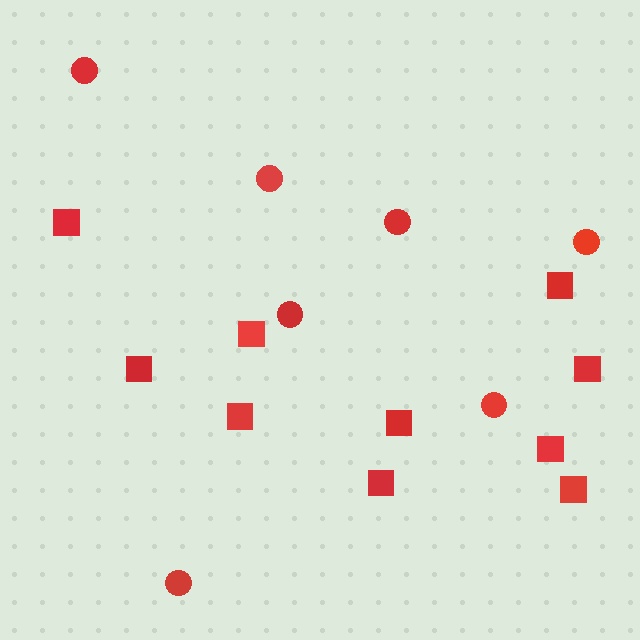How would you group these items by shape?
There are 2 groups: one group of circles (7) and one group of squares (10).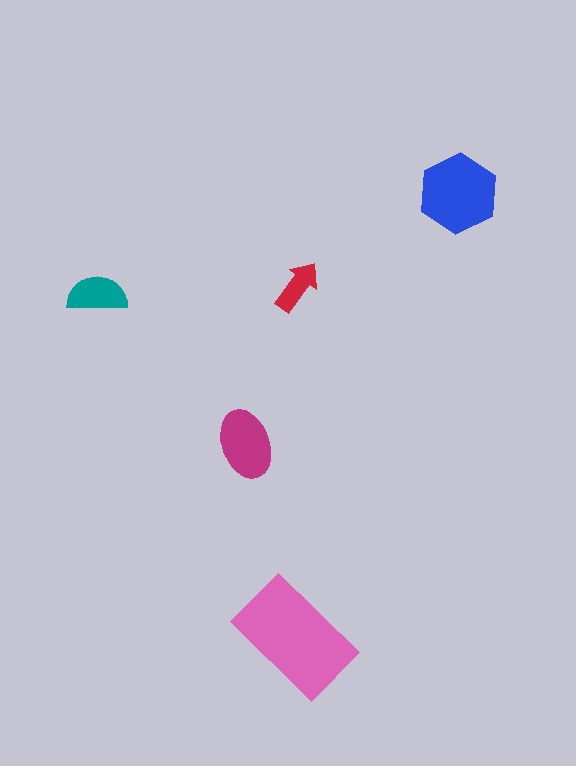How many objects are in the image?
There are 5 objects in the image.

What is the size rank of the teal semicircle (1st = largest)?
4th.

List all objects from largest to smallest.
The pink rectangle, the blue hexagon, the magenta ellipse, the teal semicircle, the red arrow.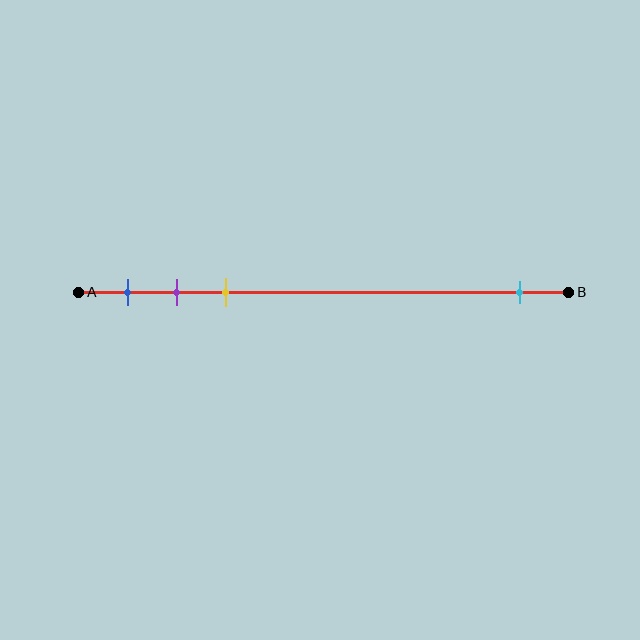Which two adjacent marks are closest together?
The purple and yellow marks are the closest adjacent pair.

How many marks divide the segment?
There are 4 marks dividing the segment.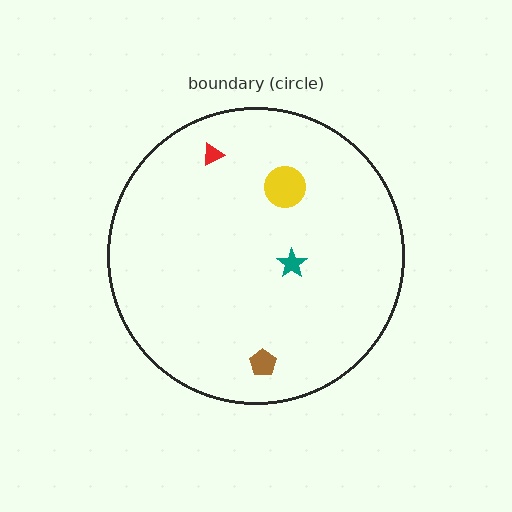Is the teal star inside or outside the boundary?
Inside.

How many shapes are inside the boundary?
4 inside, 0 outside.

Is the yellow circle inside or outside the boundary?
Inside.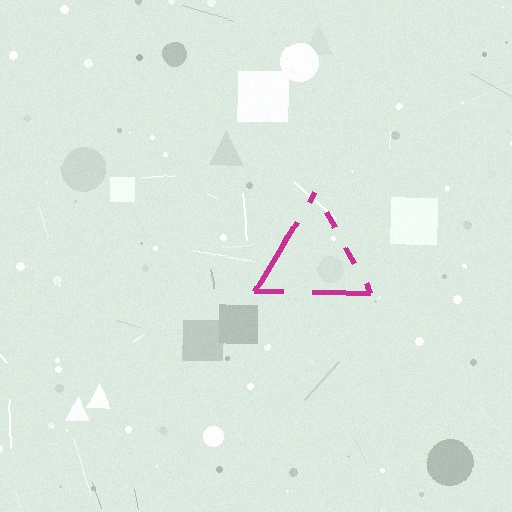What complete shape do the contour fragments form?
The contour fragments form a triangle.